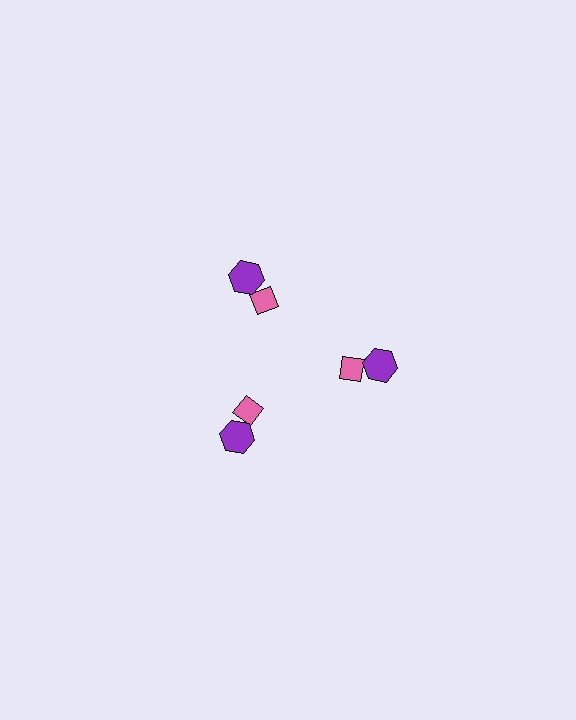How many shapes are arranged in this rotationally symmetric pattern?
There are 6 shapes, arranged in 3 groups of 2.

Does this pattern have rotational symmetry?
Yes, this pattern has 3-fold rotational symmetry. It looks the same after rotating 120 degrees around the center.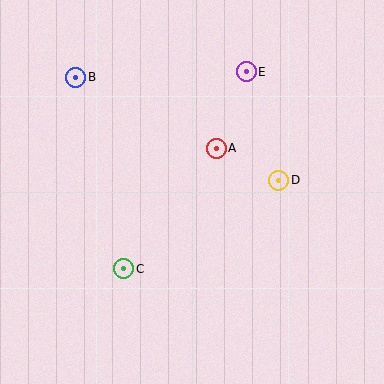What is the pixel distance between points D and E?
The distance between D and E is 113 pixels.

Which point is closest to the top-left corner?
Point B is closest to the top-left corner.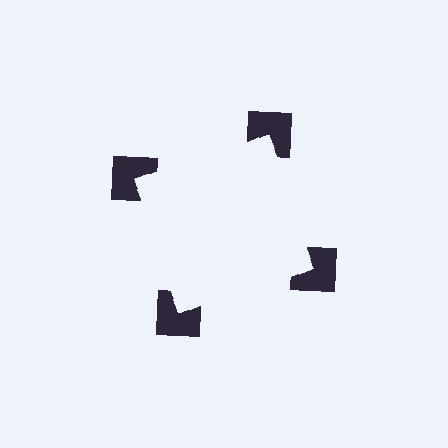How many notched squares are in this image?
There are 4 — one at each vertex of the illusory square.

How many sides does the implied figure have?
4 sides.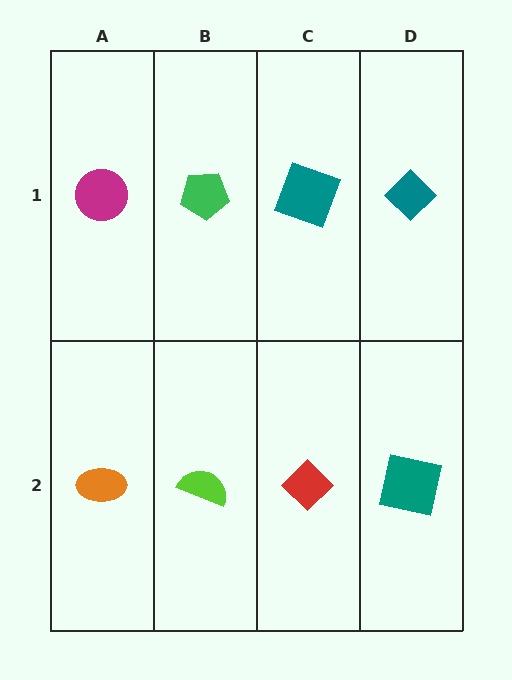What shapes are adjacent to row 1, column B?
A lime semicircle (row 2, column B), a magenta circle (row 1, column A), a teal square (row 1, column C).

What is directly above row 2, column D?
A teal diamond.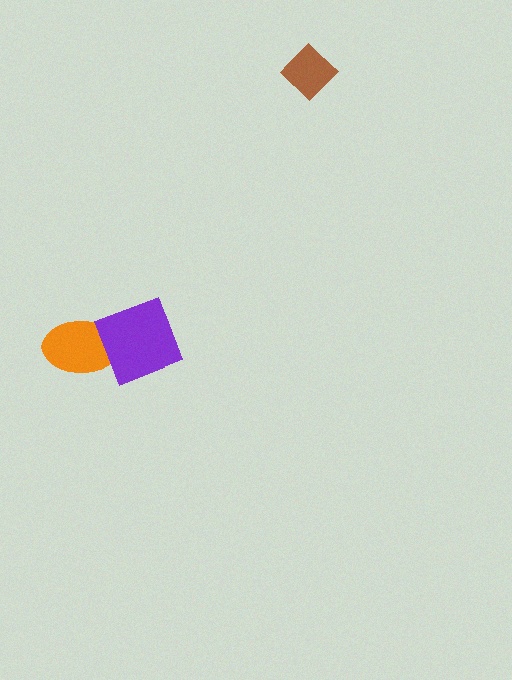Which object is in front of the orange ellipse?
The purple square is in front of the orange ellipse.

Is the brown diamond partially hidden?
No, no other shape covers it.